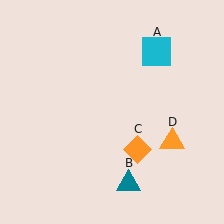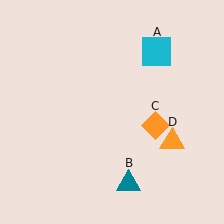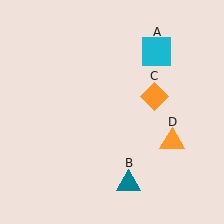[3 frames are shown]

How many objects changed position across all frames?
1 object changed position: orange diamond (object C).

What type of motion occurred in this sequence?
The orange diamond (object C) rotated counterclockwise around the center of the scene.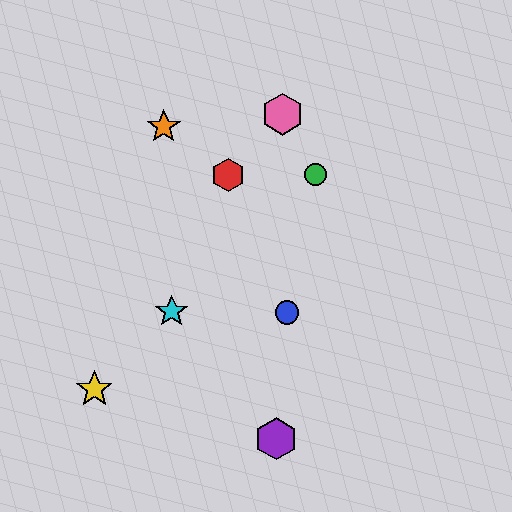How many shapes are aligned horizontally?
2 shapes (the red hexagon, the green circle) are aligned horizontally.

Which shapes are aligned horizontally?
The red hexagon, the green circle are aligned horizontally.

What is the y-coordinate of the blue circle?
The blue circle is at y≈313.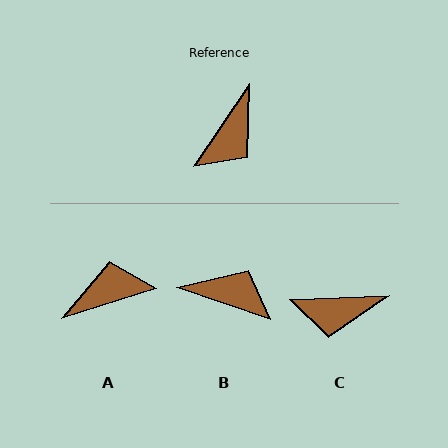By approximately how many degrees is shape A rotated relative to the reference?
Approximately 141 degrees counter-clockwise.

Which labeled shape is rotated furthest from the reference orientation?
A, about 141 degrees away.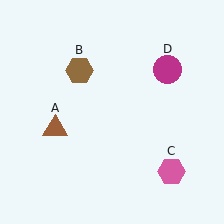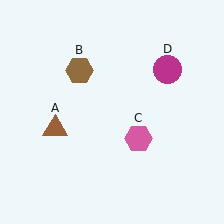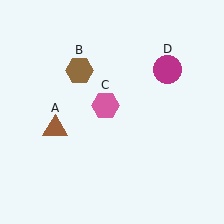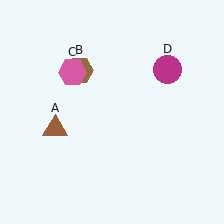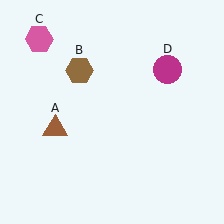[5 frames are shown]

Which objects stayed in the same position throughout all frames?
Brown triangle (object A) and brown hexagon (object B) and magenta circle (object D) remained stationary.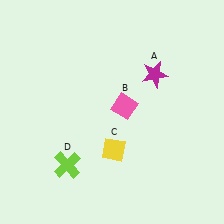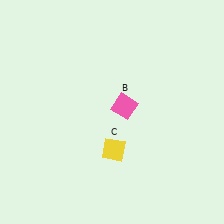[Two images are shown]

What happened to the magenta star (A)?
The magenta star (A) was removed in Image 2. It was in the top-right area of Image 1.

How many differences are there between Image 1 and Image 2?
There are 2 differences between the two images.